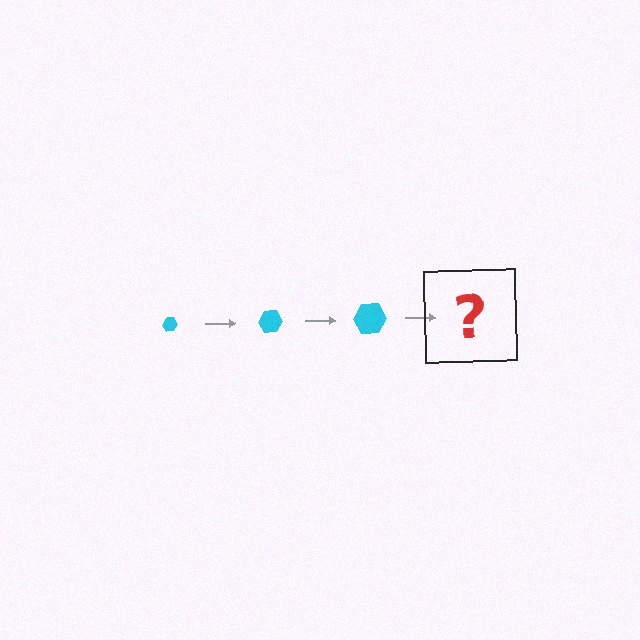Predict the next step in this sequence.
The next step is a cyan hexagon, larger than the previous one.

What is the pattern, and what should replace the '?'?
The pattern is that the hexagon gets progressively larger each step. The '?' should be a cyan hexagon, larger than the previous one.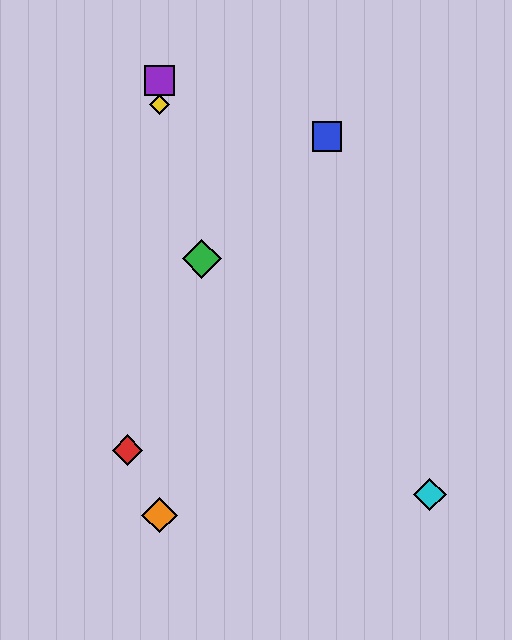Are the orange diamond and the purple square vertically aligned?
Yes, both are at x≈159.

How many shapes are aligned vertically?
3 shapes (the yellow diamond, the purple square, the orange diamond) are aligned vertically.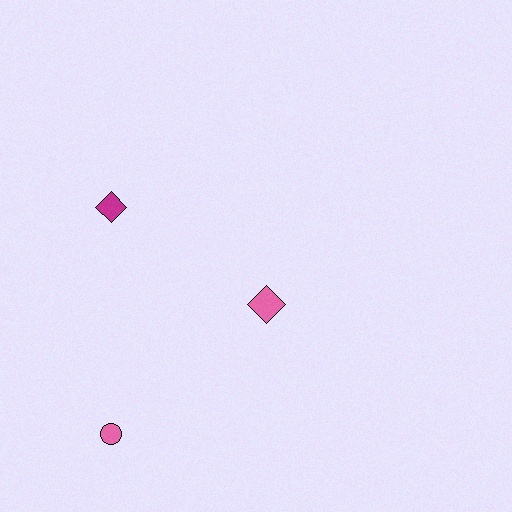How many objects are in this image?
There are 3 objects.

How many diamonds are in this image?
There are 2 diamonds.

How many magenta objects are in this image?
There is 1 magenta object.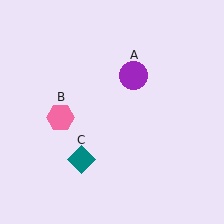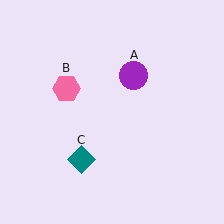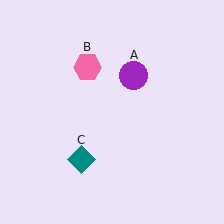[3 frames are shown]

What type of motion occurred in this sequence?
The pink hexagon (object B) rotated clockwise around the center of the scene.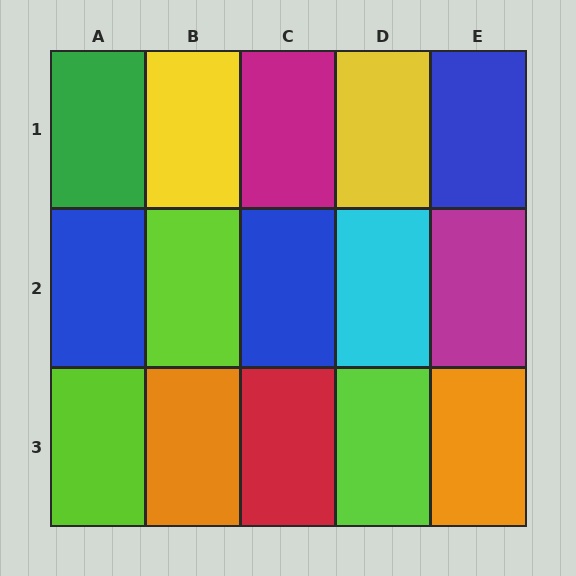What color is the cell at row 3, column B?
Orange.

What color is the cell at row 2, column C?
Blue.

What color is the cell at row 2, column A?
Blue.